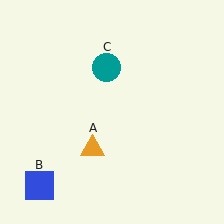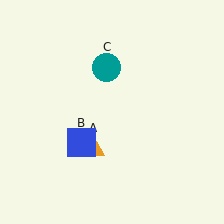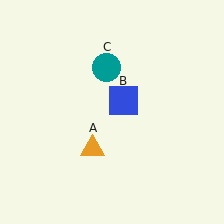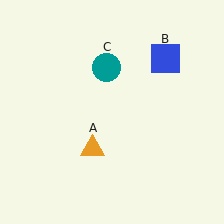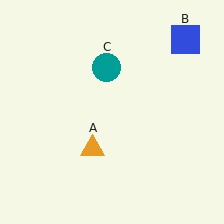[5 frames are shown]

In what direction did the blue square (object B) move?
The blue square (object B) moved up and to the right.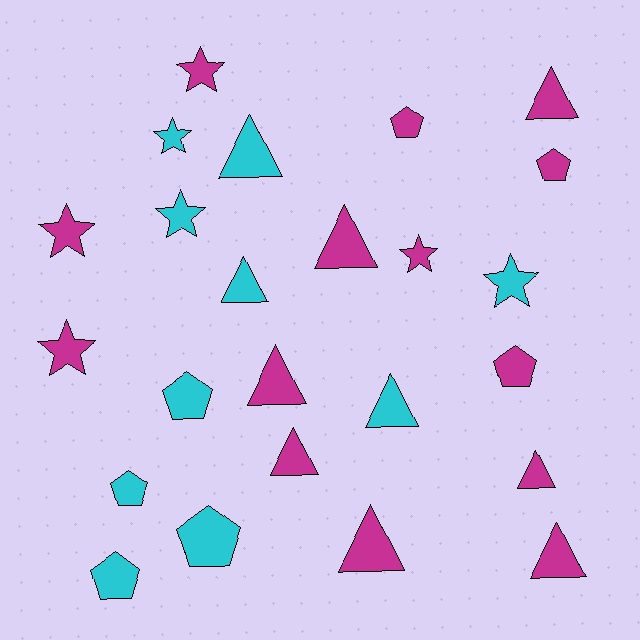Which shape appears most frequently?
Triangle, with 10 objects.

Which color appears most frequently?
Magenta, with 14 objects.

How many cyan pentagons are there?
There are 4 cyan pentagons.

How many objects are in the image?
There are 24 objects.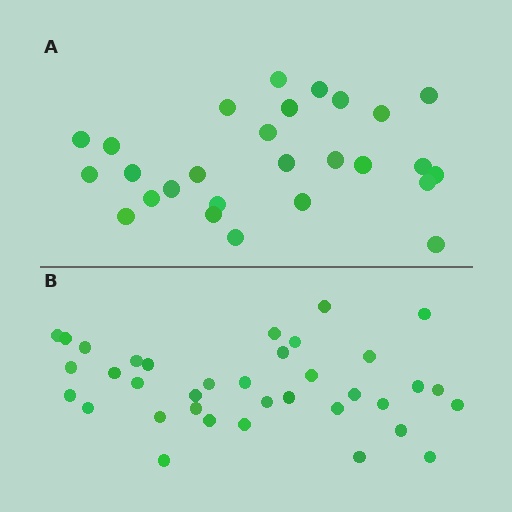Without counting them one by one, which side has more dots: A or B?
Region B (the bottom region) has more dots.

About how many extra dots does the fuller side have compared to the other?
Region B has roughly 8 or so more dots than region A.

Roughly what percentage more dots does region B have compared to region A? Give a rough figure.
About 35% more.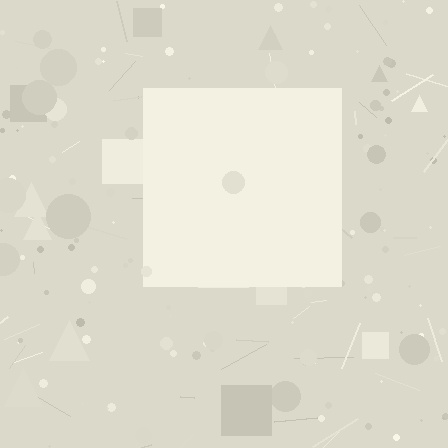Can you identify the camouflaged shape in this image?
The camouflaged shape is a square.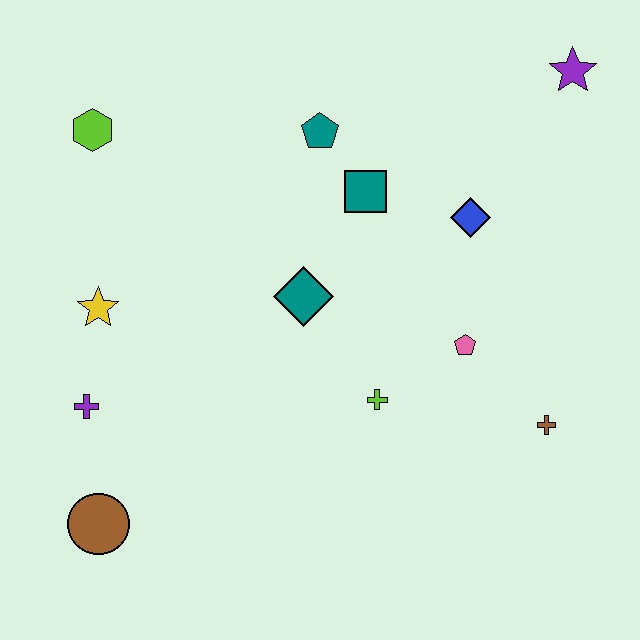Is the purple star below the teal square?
No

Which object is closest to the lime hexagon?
The yellow star is closest to the lime hexagon.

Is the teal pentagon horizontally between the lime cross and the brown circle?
Yes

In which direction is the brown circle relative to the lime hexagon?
The brown circle is below the lime hexagon.